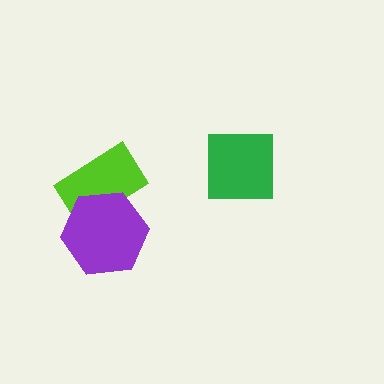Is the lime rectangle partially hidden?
Yes, it is partially covered by another shape.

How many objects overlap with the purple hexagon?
1 object overlaps with the purple hexagon.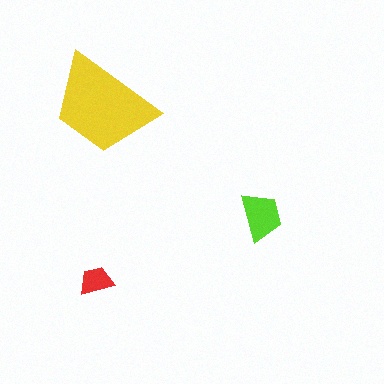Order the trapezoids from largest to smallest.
the yellow one, the lime one, the red one.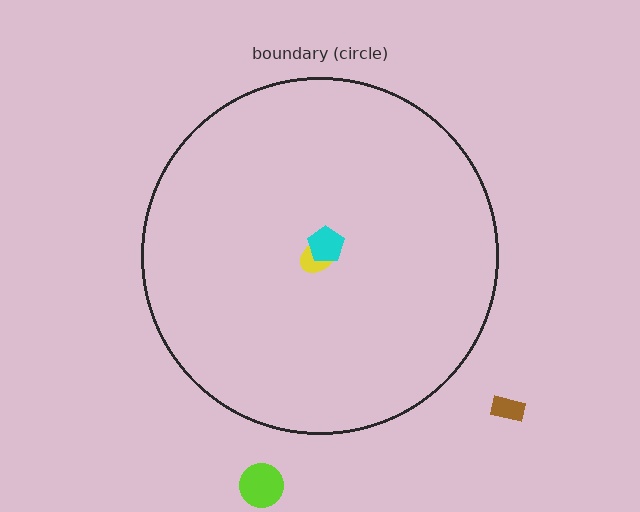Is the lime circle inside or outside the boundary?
Outside.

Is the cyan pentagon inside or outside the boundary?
Inside.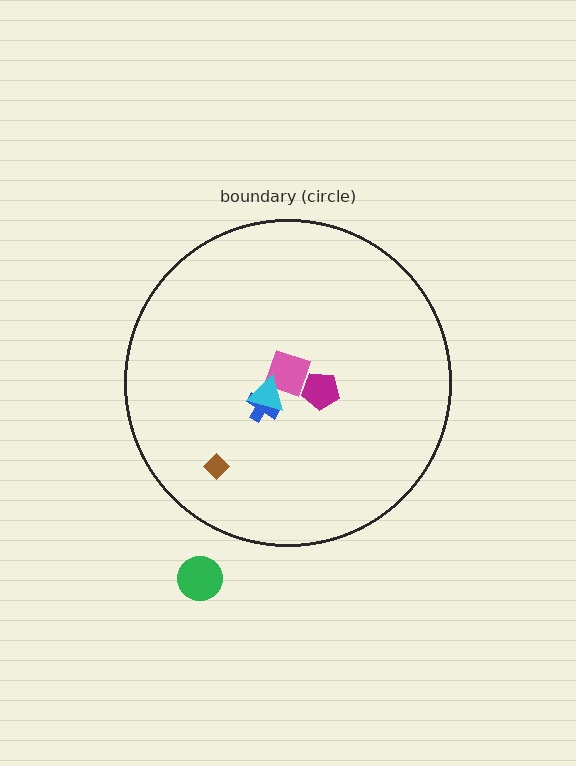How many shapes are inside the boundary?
5 inside, 1 outside.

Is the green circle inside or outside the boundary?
Outside.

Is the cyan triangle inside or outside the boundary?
Inside.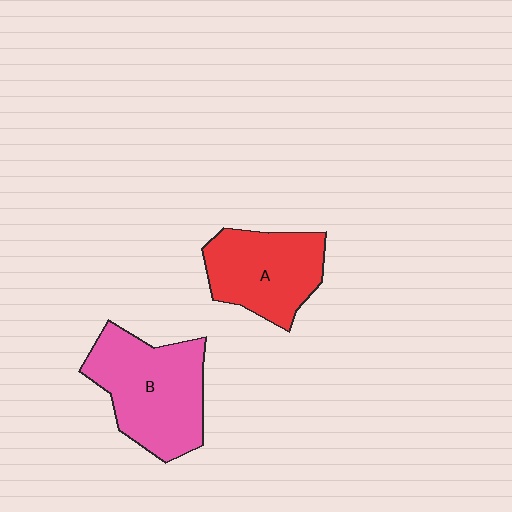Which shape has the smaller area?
Shape A (red).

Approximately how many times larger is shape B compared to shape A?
Approximately 1.3 times.